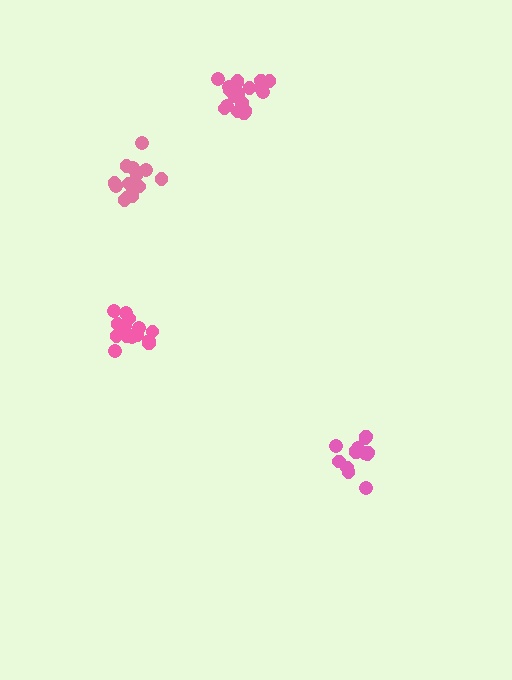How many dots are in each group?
Group 1: 13 dots, Group 2: 17 dots, Group 3: 13 dots, Group 4: 19 dots (62 total).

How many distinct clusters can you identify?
There are 4 distinct clusters.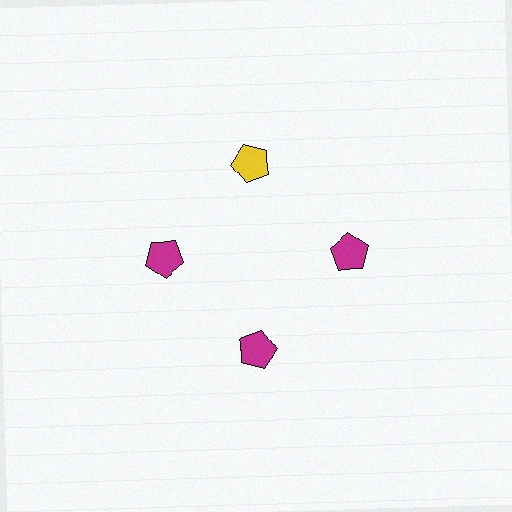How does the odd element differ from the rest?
It has a different color: yellow instead of magenta.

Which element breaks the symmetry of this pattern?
The yellow pentagon at roughly the 12 o'clock position breaks the symmetry. All other shapes are magenta pentagons.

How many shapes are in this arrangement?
There are 4 shapes arranged in a ring pattern.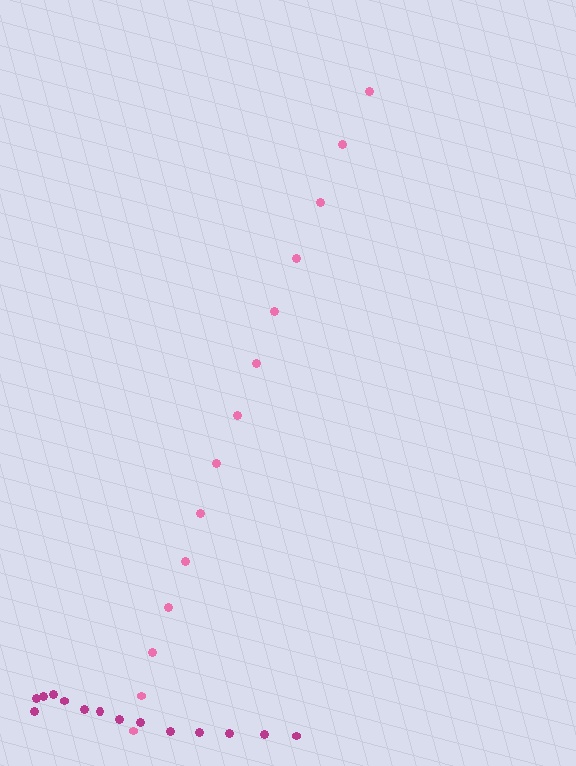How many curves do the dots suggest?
There are 2 distinct paths.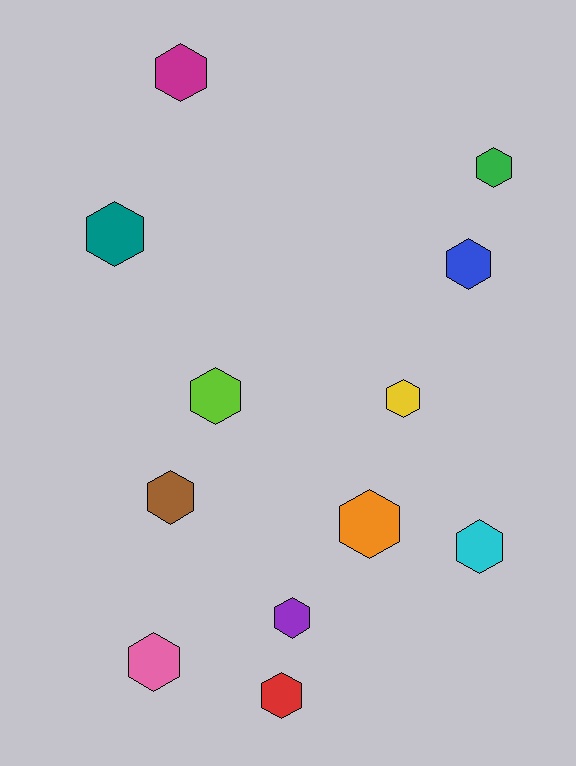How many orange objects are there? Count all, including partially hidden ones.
There is 1 orange object.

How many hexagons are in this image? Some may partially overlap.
There are 12 hexagons.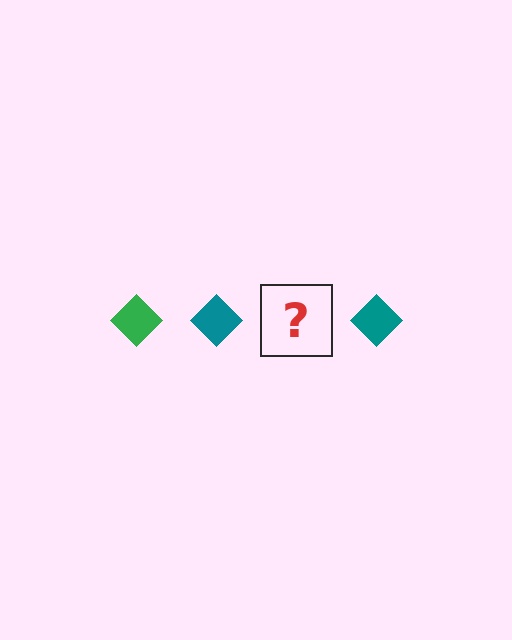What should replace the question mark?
The question mark should be replaced with a green diamond.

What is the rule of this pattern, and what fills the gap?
The rule is that the pattern cycles through green, teal diamonds. The gap should be filled with a green diamond.